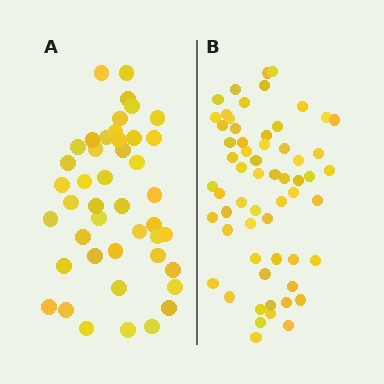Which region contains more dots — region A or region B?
Region B (the right region) has more dots.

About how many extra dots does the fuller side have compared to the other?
Region B has approximately 15 more dots than region A.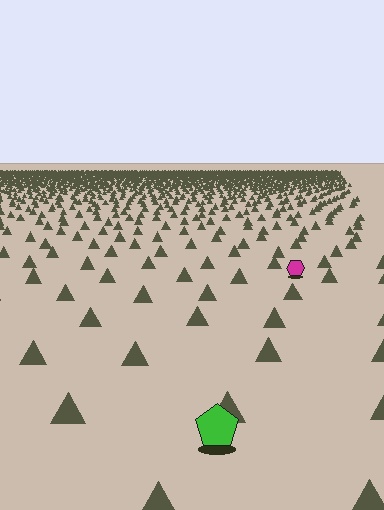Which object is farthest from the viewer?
The magenta hexagon is farthest from the viewer. It appears smaller and the ground texture around it is denser.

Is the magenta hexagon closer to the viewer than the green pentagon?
No. The green pentagon is closer — you can tell from the texture gradient: the ground texture is coarser near it.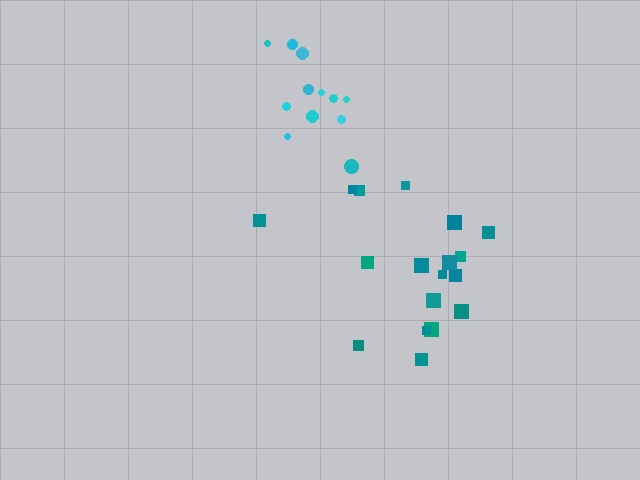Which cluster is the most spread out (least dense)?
Teal.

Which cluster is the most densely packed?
Cyan.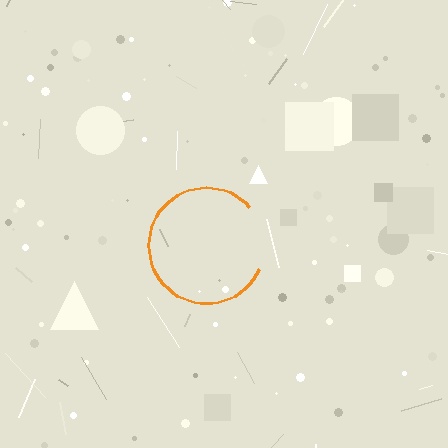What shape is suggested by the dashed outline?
The dashed outline suggests a circle.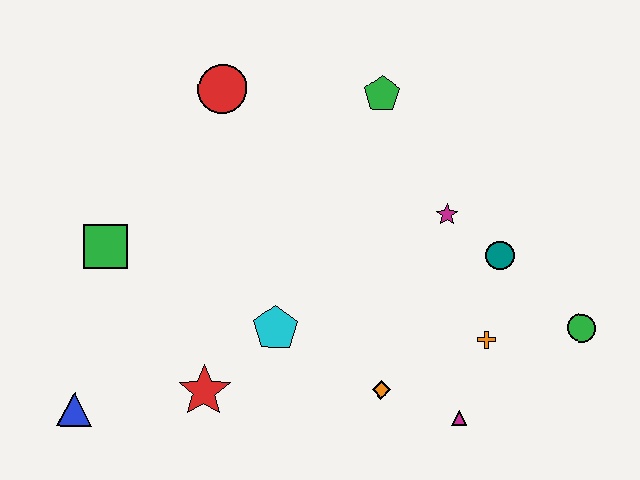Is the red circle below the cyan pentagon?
No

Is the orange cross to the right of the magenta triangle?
Yes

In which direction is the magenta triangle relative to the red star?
The magenta triangle is to the right of the red star.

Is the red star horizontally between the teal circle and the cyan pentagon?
No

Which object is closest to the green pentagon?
The magenta star is closest to the green pentagon.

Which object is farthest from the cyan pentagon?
The green circle is farthest from the cyan pentagon.